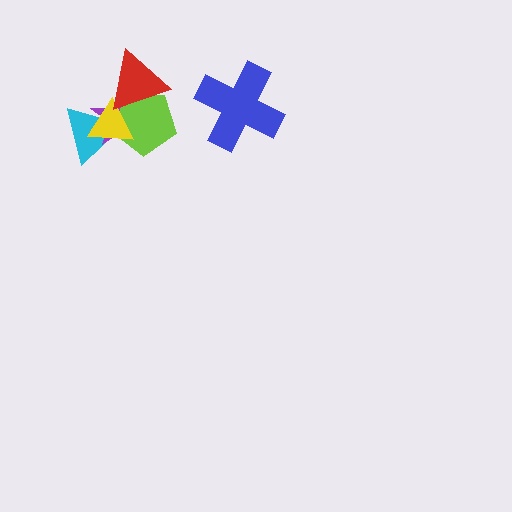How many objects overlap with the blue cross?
0 objects overlap with the blue cross.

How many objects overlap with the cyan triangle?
3 objects overlap with the cyan triangle.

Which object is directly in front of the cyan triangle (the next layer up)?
The purple star is directly in front of the cyan triangle.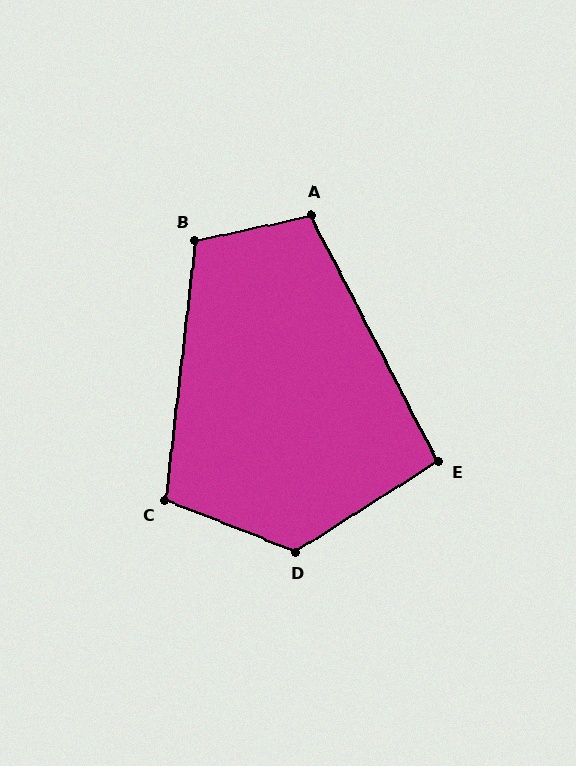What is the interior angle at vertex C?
Approximately 105 degrees (obtuse).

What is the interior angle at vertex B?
Approximately 109 degrees (obtuse).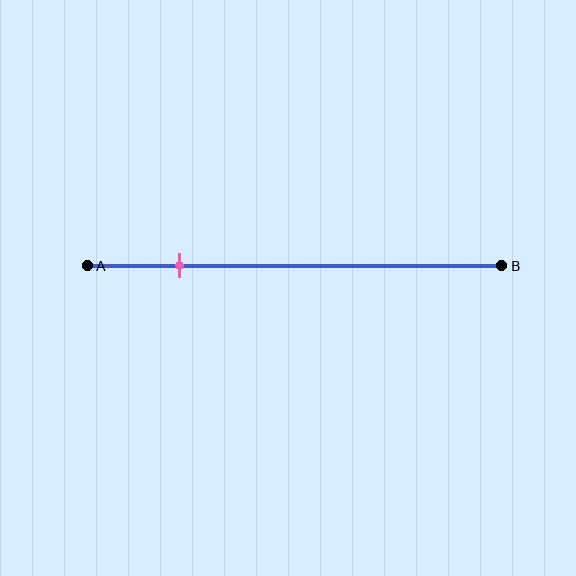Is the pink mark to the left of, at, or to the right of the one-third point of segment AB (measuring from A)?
The pink mark is to the left of the one-third point of segment AB.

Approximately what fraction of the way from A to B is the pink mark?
The pink mark is approximately 20% of the way from A to B.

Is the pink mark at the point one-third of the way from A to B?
No, the mark is at about 20% from A, not at the 33% one-third point.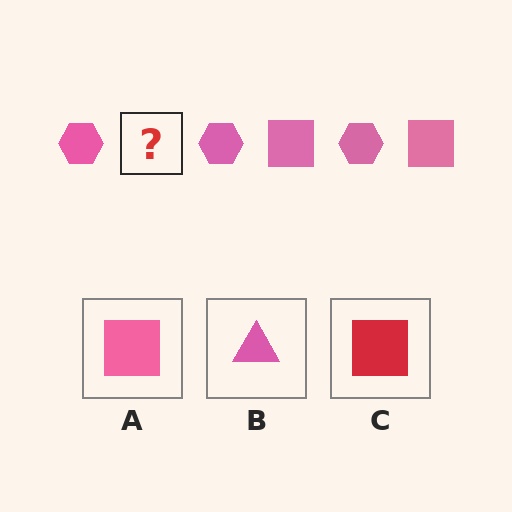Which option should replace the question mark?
Option A.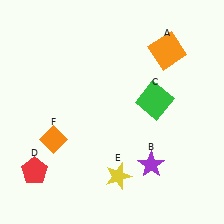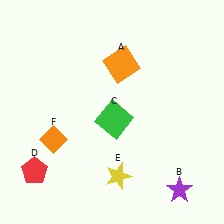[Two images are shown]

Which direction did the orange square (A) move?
The orange square (A) moved left.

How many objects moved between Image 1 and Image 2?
3 objects moved between the two images.